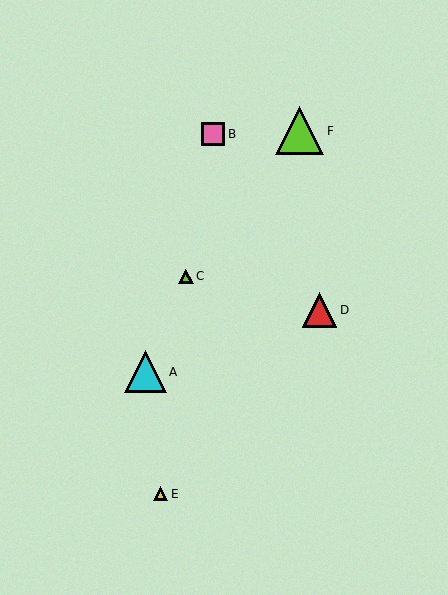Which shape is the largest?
The lime triangle (labeled F) is the largest.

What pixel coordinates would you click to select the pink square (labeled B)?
Click at (213, 134) to select the pink square B.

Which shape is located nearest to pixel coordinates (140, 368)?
The cyan triangle (labeled A) at (145, 372) is nearest to that location.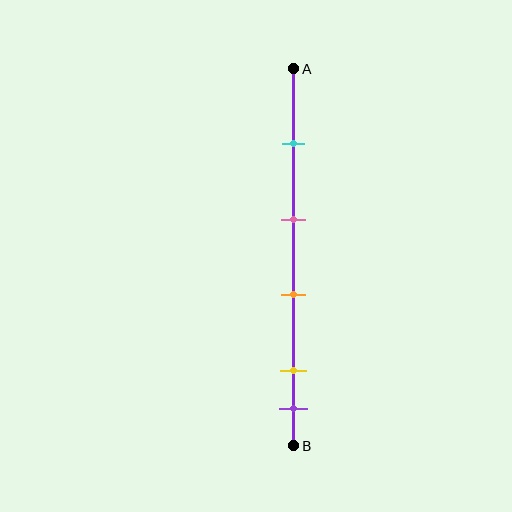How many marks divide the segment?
There are 5 marks dividing the segment.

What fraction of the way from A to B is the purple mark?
The purple mark is approximately 90% (0.9) of the way from A to B.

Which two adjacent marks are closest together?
The yellow and purple marks are the closest adjacent pair.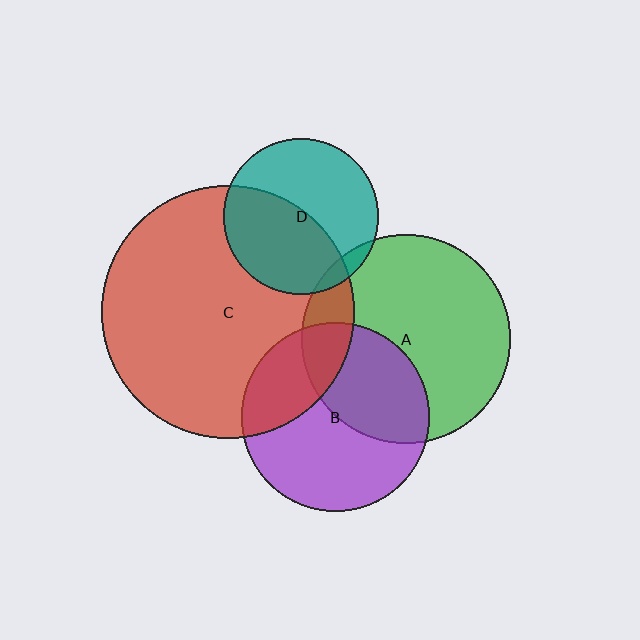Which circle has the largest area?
Circle C (red).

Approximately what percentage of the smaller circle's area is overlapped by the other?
Approximately 5%.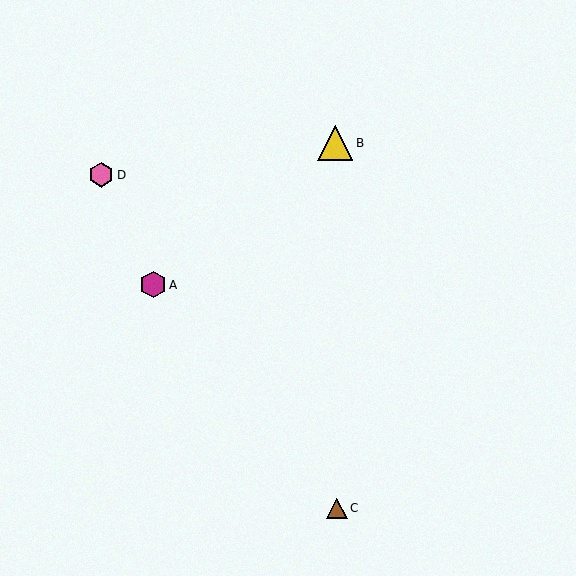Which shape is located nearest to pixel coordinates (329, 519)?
The brown triangle (labeled C) at (337, 508) is nearest to that location.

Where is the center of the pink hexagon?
The center of the pink hexagon is at (101, 175).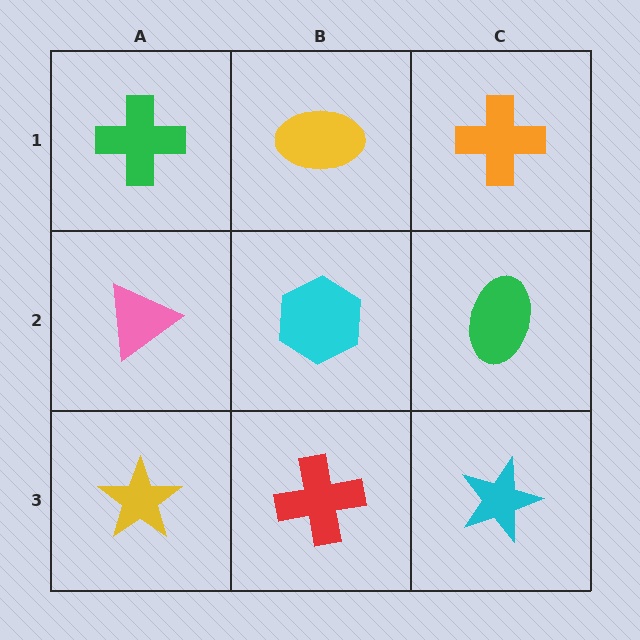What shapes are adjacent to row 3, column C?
A green ellipse (row 2, column C), a red cross (row 3, column B).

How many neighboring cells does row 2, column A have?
3.